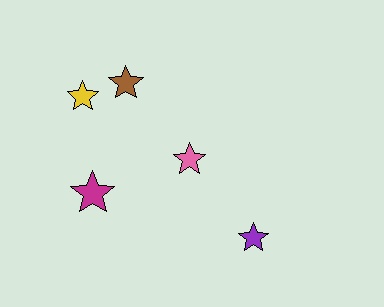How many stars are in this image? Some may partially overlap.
There are 5 stars.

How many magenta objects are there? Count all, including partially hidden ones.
There is 1 magenta object.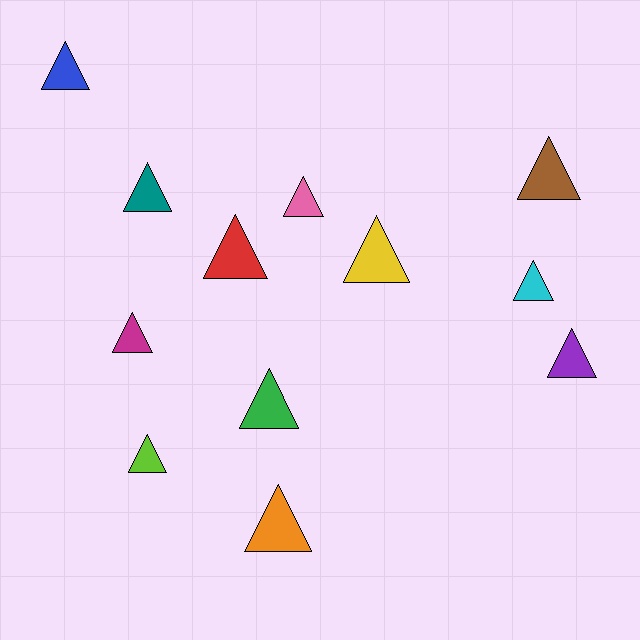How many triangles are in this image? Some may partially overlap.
There are 12 triangles.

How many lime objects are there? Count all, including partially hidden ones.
There is 1 lime object.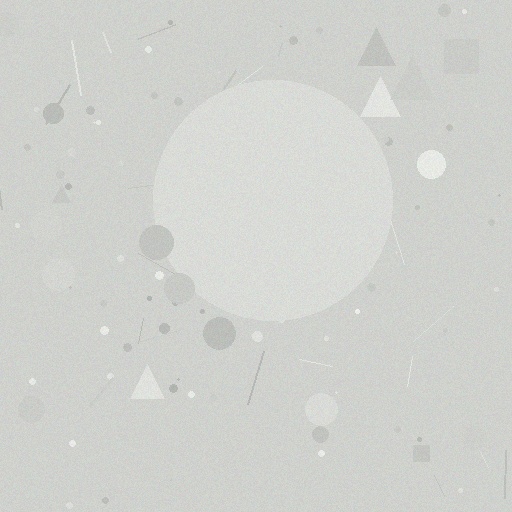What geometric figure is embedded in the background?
A circle is embedded in the background.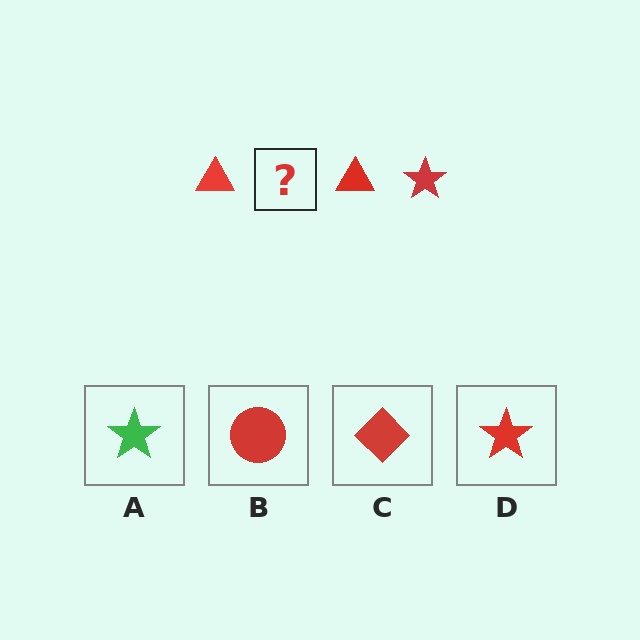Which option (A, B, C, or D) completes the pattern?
D.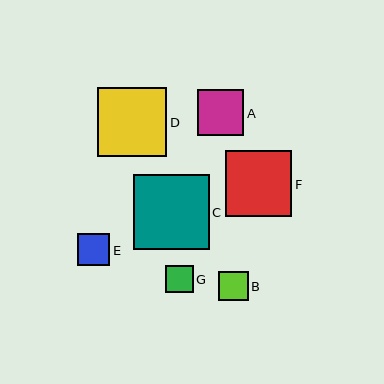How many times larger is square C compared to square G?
Square C is approximately 2.7 times the size of square G.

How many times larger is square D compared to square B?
Square D is approximately 2.3 times the size of square B.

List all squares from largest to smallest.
From largest to smallest: C, D, F, A, E, B, G.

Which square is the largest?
Square C is the largest with a size of approximately 75 pixels.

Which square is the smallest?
Square G is the smallest with a size of approximately 28 pixels.